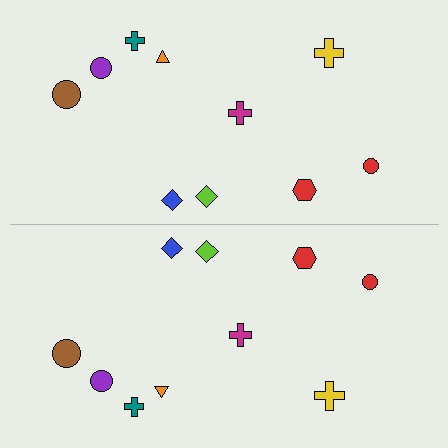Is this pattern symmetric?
Yes, this pattern has bilateral (reflection) symmetry.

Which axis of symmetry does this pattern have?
The pattern has a horizontal axis of symmetry running through the center of the image.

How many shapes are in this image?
There are 20 shapes in this image.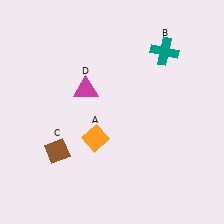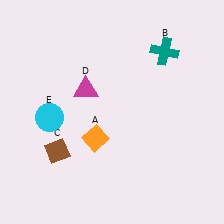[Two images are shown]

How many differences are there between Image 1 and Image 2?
There is 1 difference between the two images.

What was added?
A cyan circle (E) was added in Image 2.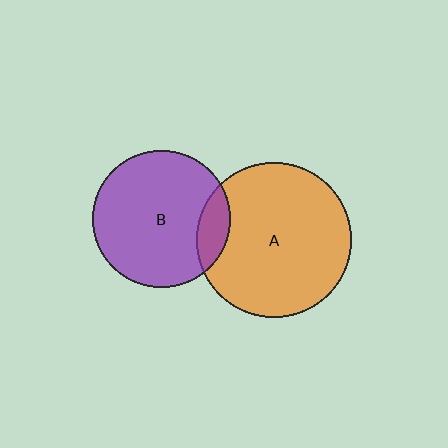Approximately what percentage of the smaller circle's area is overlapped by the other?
Approximately 15%.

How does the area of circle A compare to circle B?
Approximately 1.3 times.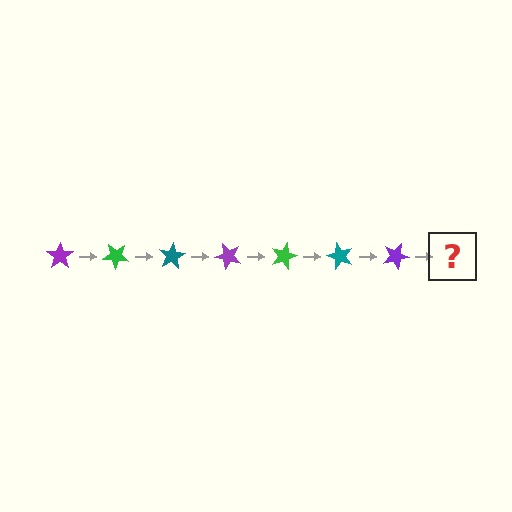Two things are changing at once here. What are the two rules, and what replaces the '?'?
The two rules are that it rotates 40 degrees each step and the color cycles through purple, green, and teal. The '?' should be a green star, rotated 280 degrees from the start.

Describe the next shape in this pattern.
It should be a green star, rotated 280 degrees from the start.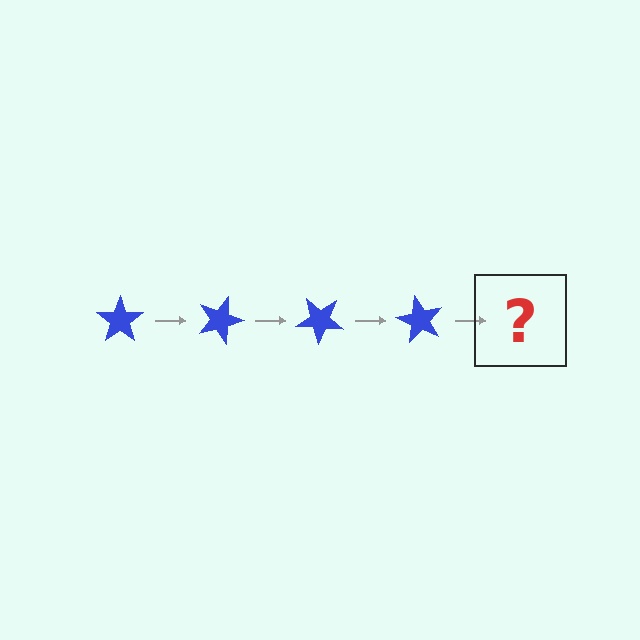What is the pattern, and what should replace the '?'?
The pattern is that the star rotates 20 degrees each step. The '?' should be a blue star rotated 80 degrees.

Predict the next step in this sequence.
The next step is a blue star rotated 80 degrees.